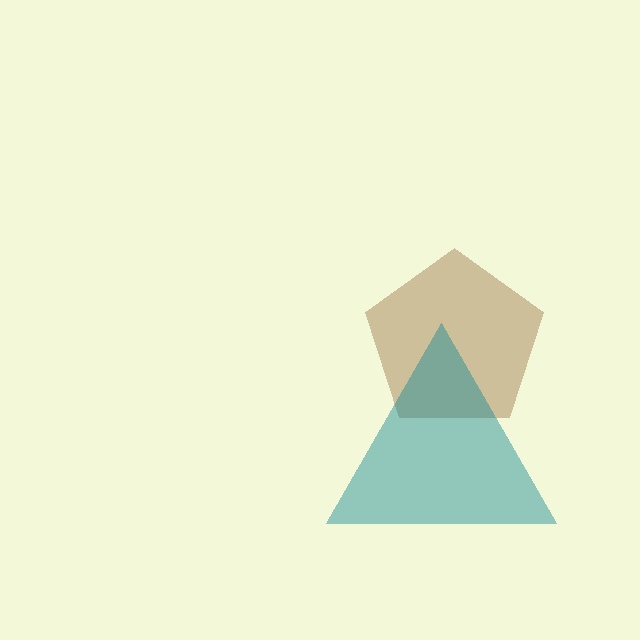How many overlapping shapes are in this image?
There are 2 overlapping shapes in the image.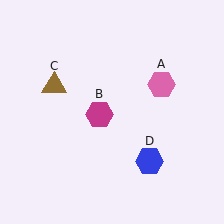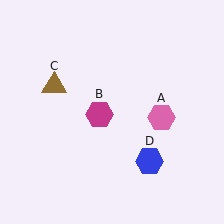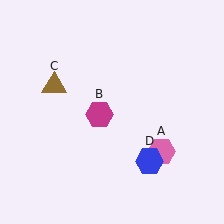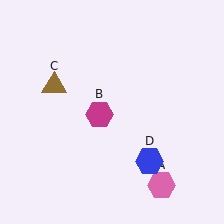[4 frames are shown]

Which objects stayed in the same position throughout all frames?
Magenta hexagon (object B) and brown triangle (object C) and blue hexagon (object D) remained stationary.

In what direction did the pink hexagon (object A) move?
The pink hexagon (object A) moved down.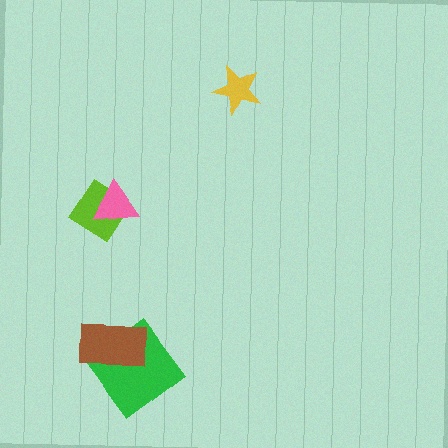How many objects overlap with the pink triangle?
1 object overlaps with the pink triangle.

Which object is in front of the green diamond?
The brown rectangle is in front of the green diamond.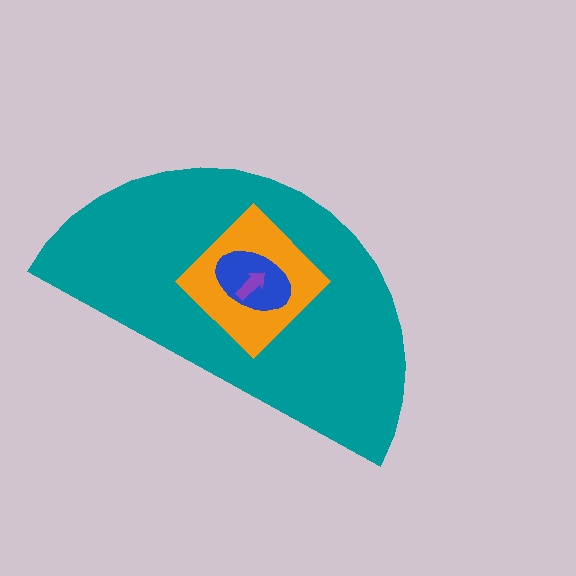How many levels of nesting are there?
4.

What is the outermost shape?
The teal semicircle.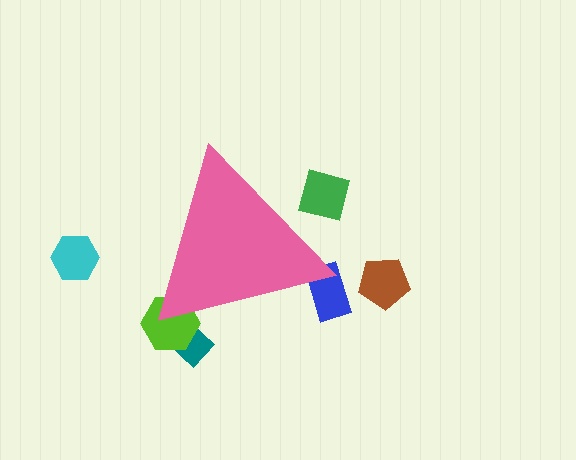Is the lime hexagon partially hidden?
Yes, the lime hexagon is partially hidden behind the pink triangle.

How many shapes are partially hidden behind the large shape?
4 shapes are partially hidden.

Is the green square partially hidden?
Yes, the green square is partially hidden behind the pink triangle.